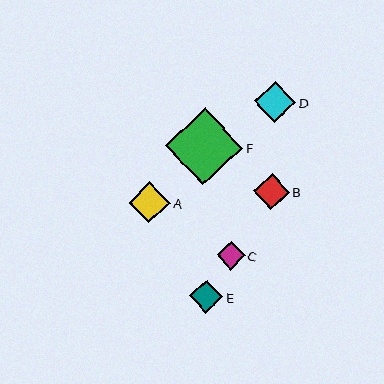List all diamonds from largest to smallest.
From largest to smallest: F, D, A, B, E, C.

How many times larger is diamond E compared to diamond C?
Diamond E is approximately 1.2 times the size of diamond C.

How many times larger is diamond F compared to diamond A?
Diamond F is approximately 1.9 times the size of diamond A.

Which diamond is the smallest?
Diamond C is the smallest with a size of approximately 28 pixels.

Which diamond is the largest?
Diamond F is the largest with a size of approximately 77 pixels.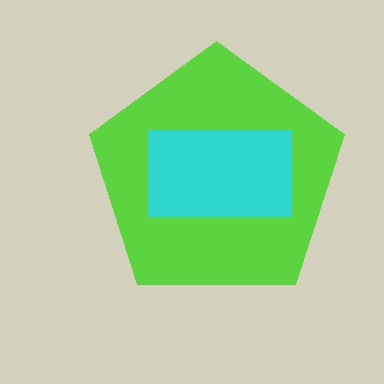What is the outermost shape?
The lime pentagon.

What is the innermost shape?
The cyan rectangle.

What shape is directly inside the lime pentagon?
The cyan rectangle.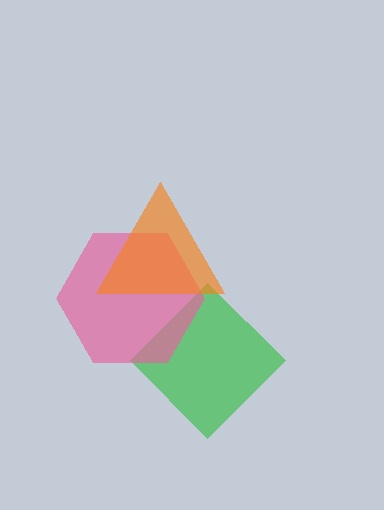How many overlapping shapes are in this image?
There are 3 overlapping shapes in the image.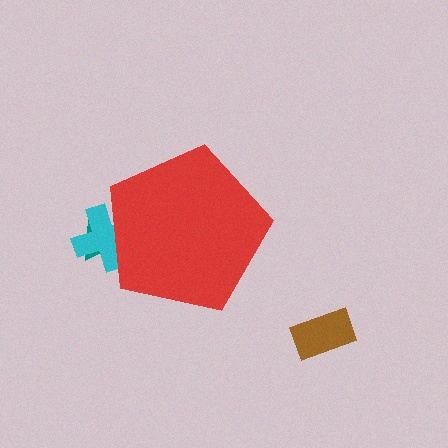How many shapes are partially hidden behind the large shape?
2 shapes are partially hidden.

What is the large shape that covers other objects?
A red pentagon.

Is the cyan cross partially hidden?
Yes, the cyan cross is partially hidden behind the red pentagon.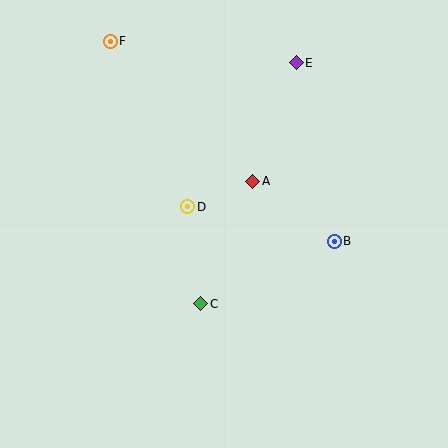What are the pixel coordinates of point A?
Point A is at (253, 181).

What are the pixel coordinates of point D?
Point D is at (188, 207).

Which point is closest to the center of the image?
Point D at (188, 207) is closest to the center.